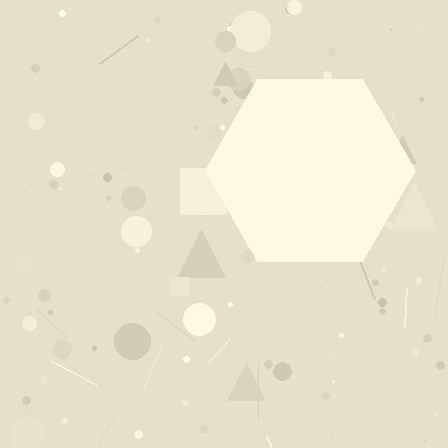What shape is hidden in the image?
A hexagon is hidden in the image.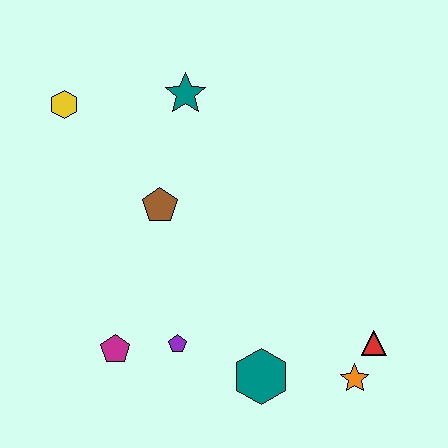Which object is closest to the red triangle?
The orange star is closest to the red triangle.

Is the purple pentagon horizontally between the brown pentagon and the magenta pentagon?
No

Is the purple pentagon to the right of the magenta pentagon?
Yes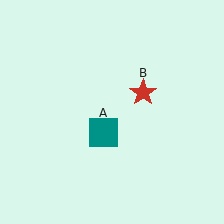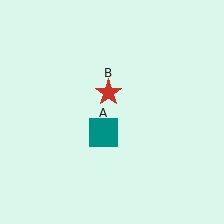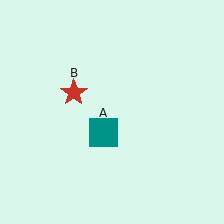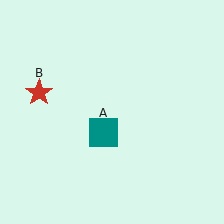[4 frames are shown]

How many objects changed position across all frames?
1 object changed position: red star (object B).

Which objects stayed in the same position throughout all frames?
Teal square (object A) remained stationary.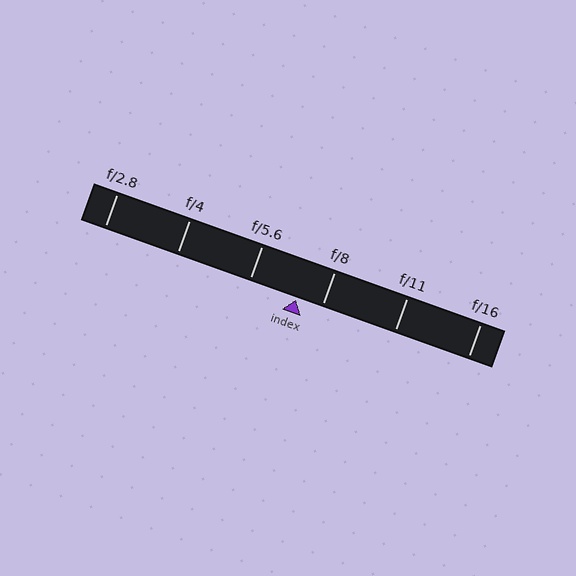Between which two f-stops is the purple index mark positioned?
The index mark is between f/5.6 and f/8.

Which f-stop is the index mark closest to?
The index mark is closest to f/8.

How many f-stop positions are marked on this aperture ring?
There are 6 f-stop positions marked.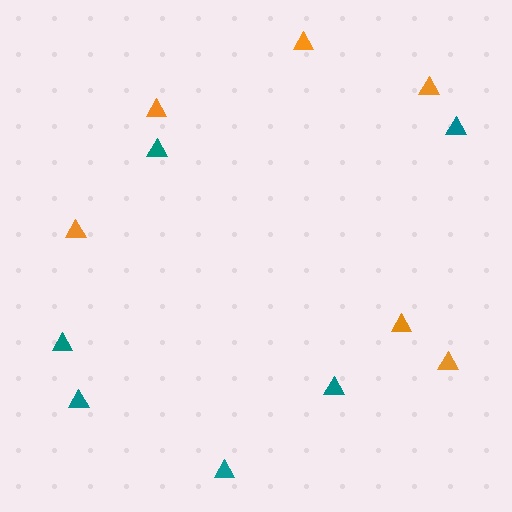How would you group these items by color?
There are 2 groups: one group of teal triangles (6) and one group of orange triangles (6).